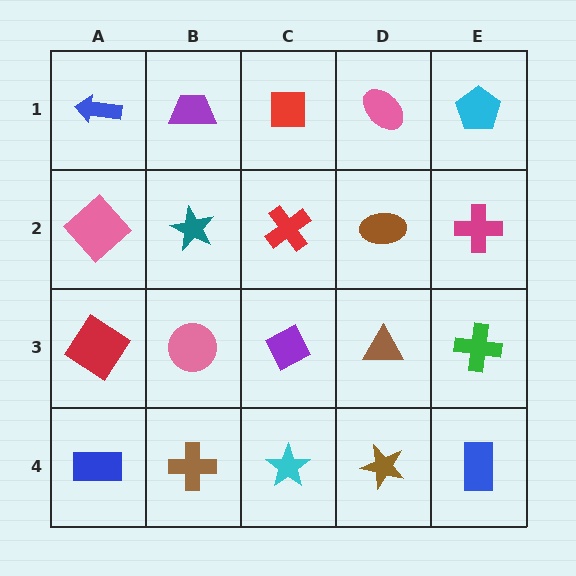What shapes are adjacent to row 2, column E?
A cyan pentagon (row 1, column E), a green cross (row 3, column E), a brown ellipse (row 2, column D).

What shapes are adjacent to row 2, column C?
A red square (row 1, column C), a purple diamond (row 3, column C), a teal star (row 2, column B), a brown ellipse (row 2, column D).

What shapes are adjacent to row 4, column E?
A green cross (row 3, column E), a brown star (row 4, column D).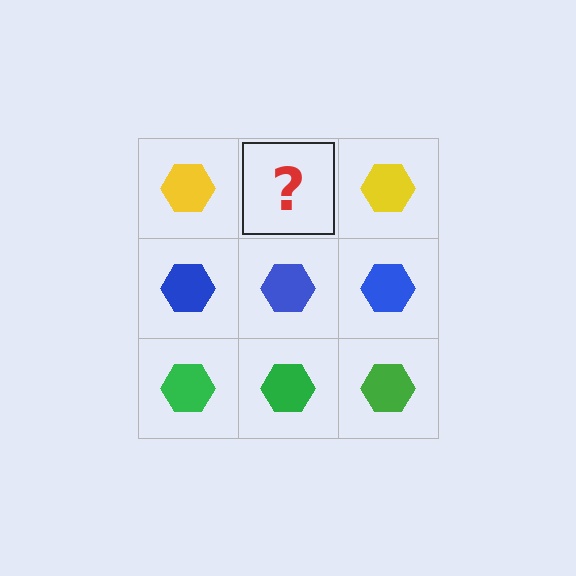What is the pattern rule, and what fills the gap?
The rule is that each row has a consistent color. The gap should be filled with a yellow hexagon.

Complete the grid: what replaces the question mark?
The question mark should be replaced with a yellow hexagon.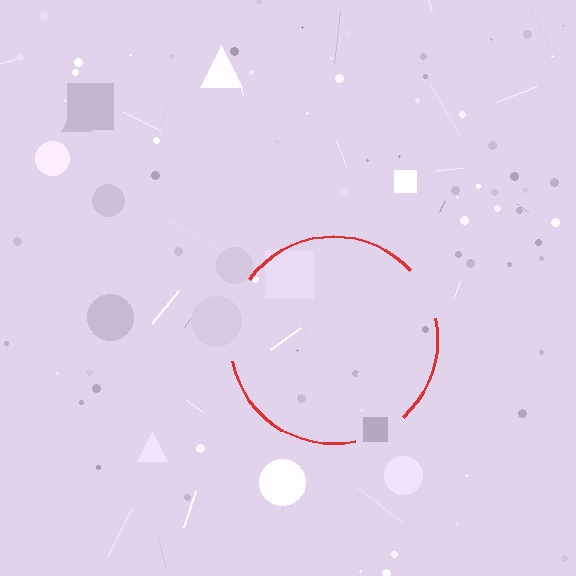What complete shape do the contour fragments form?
The contour fragments form a circle.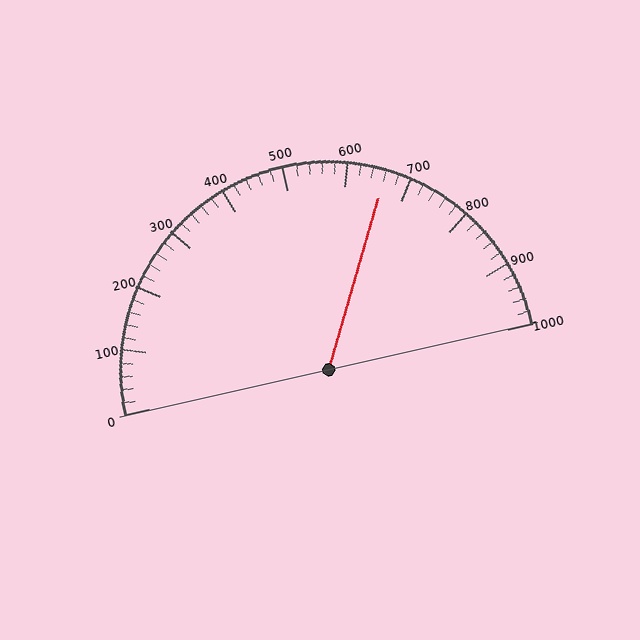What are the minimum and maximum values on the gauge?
The gauge ranges from 0 to 1000.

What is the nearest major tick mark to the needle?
The nearest major tick mark is 700.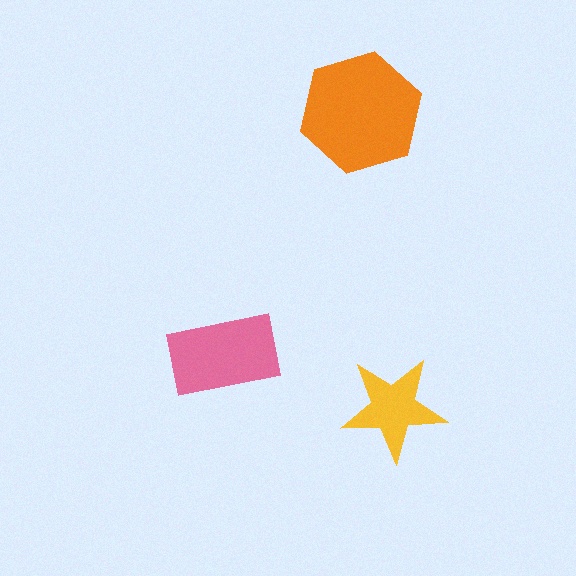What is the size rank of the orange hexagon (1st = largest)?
1st.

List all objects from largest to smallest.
The orange hexagon, the pink rectangle, the yellow star.